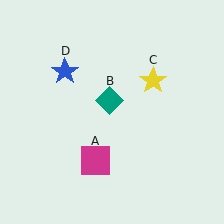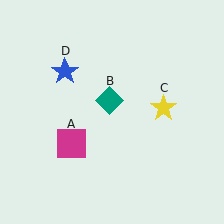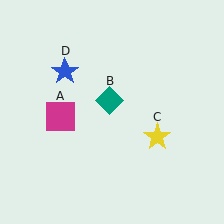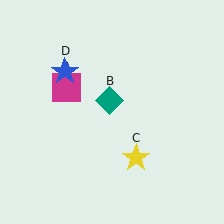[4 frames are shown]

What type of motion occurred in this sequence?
The magenta square (object A), yellow star (object C) rotated clockwise around the center of the scene.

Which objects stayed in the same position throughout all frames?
Teal diamond (object B) and blue star (object D) remained stationary.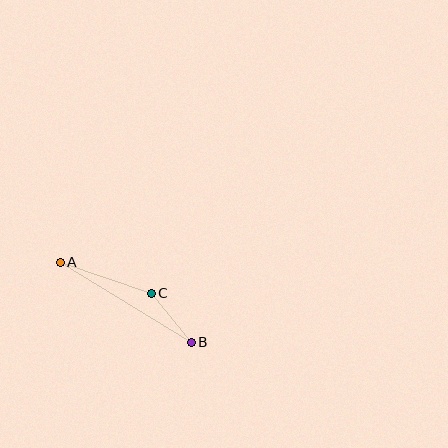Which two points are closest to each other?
Points B and C are closest to each other.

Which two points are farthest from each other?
Points A and B are farthest from each other.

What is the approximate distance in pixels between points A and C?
The distance between A and C is approximately 96 pixels.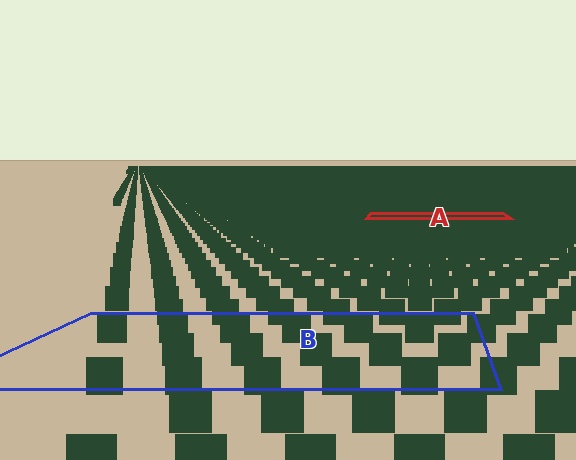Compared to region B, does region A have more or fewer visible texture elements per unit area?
Region A has more texture elements per unit area — they are packed more densely because it is farther away.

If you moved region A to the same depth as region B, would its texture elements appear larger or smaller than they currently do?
They would appear larger. At a closer depth, the same texture elements are projected at a bigger on-screen size.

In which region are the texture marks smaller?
The texture marks are smaller in region A, because it is farther away.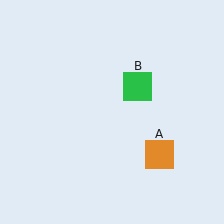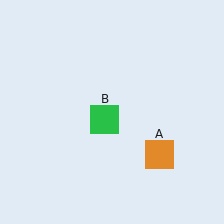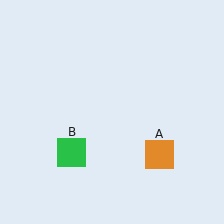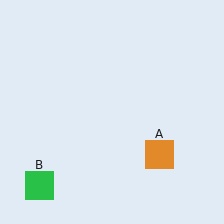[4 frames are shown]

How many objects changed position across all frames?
1 object changed position: green square (object B).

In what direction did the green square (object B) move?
The green square (object B) moved down and to the left.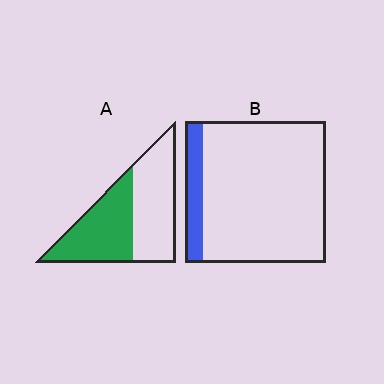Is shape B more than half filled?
No.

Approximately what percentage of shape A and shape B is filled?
A is approximately 50% and B is approximately 15%.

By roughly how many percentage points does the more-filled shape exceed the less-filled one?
By roughly 35 percentage points (A over B).